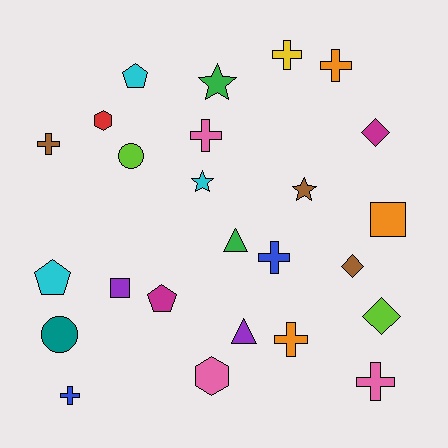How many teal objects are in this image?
There is 1 teal object.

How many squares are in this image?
There are 2 squares.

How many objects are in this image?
There are 25 objects.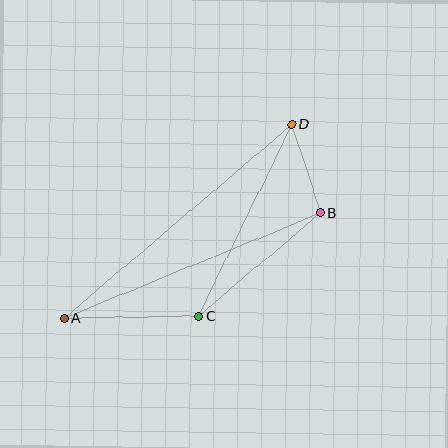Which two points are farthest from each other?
Points A and D are farthest from each other.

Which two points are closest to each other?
Points B and D are closest to each other.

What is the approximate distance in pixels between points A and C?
The distance between A and C is approximately 135 pixels.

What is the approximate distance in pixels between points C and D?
The distance between C and D is approximately 213 pixels.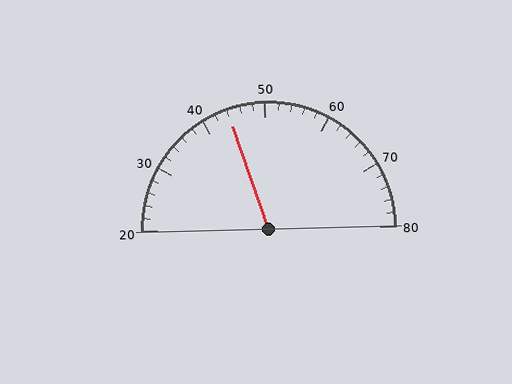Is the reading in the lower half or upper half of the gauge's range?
The reading is in the lower half of the range (20 to 80).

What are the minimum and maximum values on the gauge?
The gauge ranges from 20 to 80.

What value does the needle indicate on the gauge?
The needle indicates approximately 44.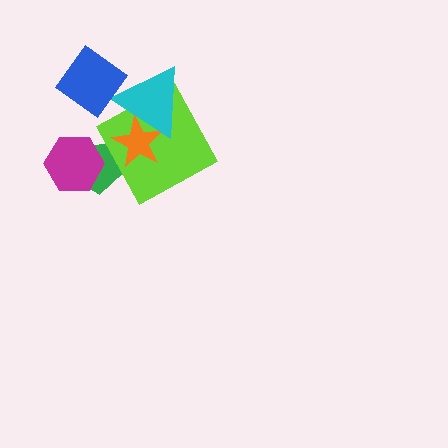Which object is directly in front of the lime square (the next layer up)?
The orange star is directly in front of the lime square.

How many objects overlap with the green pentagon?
3 objects overlap with the green pentagon.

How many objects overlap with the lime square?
3 objects overlap with the lime square.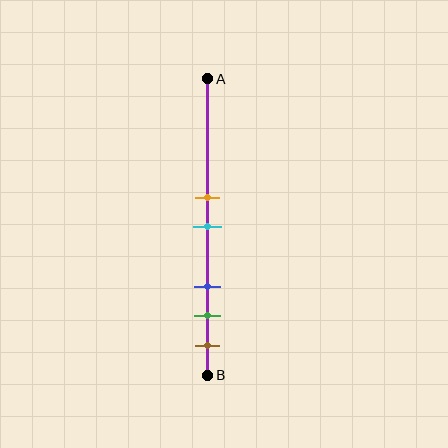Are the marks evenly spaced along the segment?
No, the marks are not evenly spaced.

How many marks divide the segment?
There are 5 marks dividing the segment.